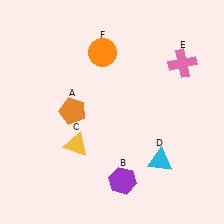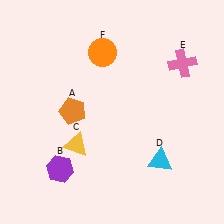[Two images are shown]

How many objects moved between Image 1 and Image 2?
1 object moved between the two images.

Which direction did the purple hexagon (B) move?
The purple hexagon (B) moved left.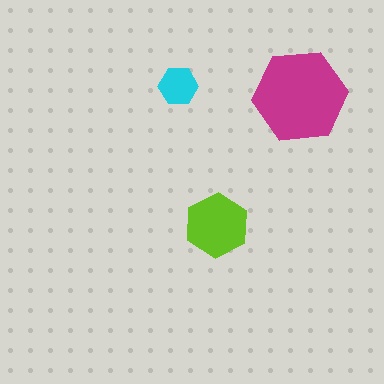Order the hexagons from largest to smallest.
the magenta one, the lime one, the cyan one.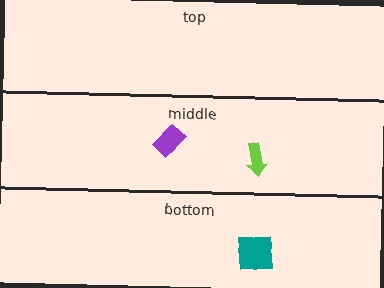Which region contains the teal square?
The bottom region.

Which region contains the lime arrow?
The middle region.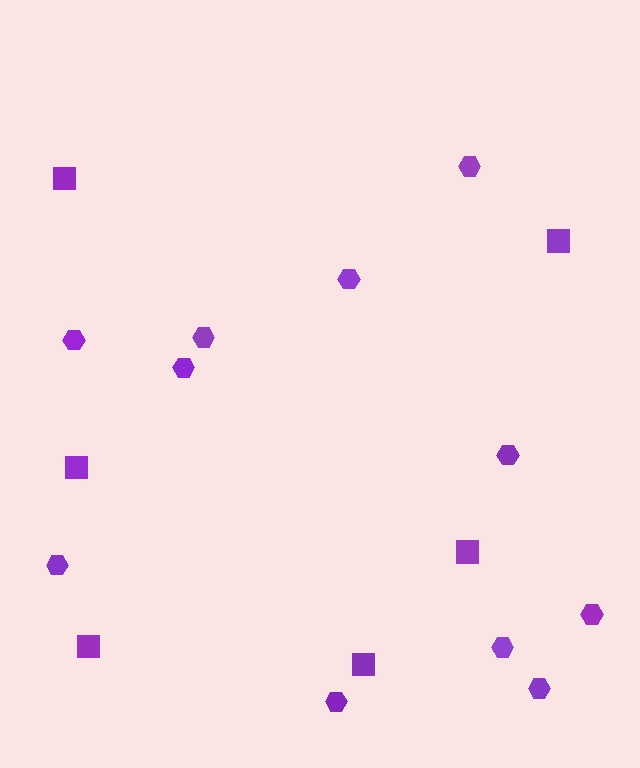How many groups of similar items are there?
There are 2 groups: one group of squares (6) and one group of hexagons (11).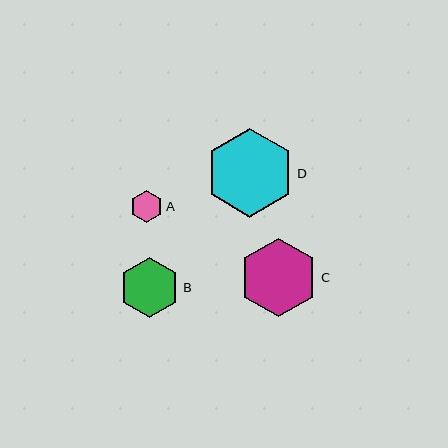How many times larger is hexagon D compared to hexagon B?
Hexagon D is approximately 1.5 times the size of hexagon B.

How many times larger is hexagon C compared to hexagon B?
Hexagon C is approximately 1.3 times the size of hexagon B.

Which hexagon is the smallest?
Hexagon A is the smallest with a size of approximately 32 pixels.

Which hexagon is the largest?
Hexagon D is the largest with a size of approximately 89 pixels.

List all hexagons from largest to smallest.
From largest to smallest: D, C, B, A.